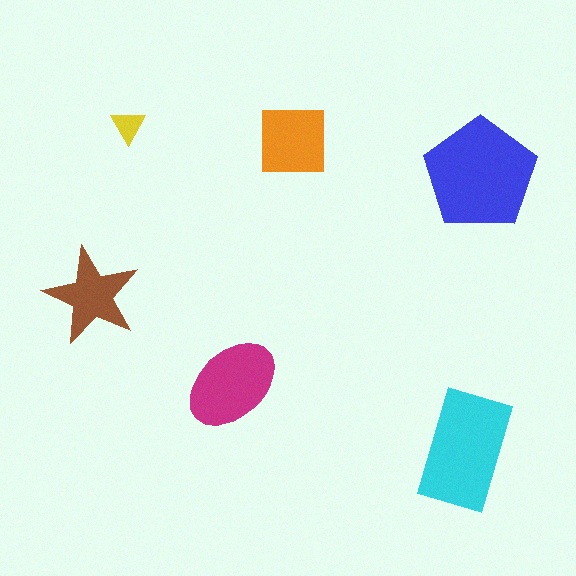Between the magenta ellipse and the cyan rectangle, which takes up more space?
The cyan rectangle.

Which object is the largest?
The blue pentagon.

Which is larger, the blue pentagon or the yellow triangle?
The blue pentagon.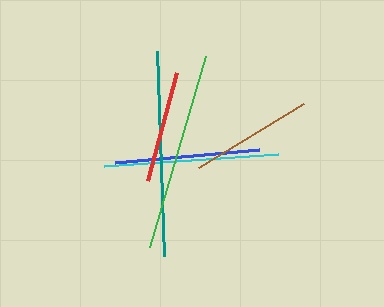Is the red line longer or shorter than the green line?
The green line is longer than the red line.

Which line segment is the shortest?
The red line is the shortest at approximately 112 pixels.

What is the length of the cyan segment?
The cyan segment is approximately 175 pixels long.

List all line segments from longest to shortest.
From longest to shortest: teal, green, cyan, blue, brown, red.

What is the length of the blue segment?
The blue segment is approximately 145 pixels long.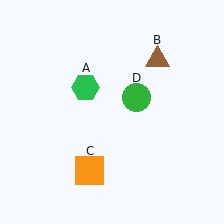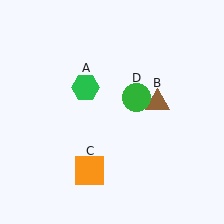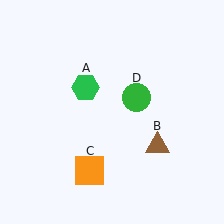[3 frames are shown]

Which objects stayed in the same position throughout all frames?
Green hexagon (object A) and orange square (object C) and green circle (object D) remained stationary.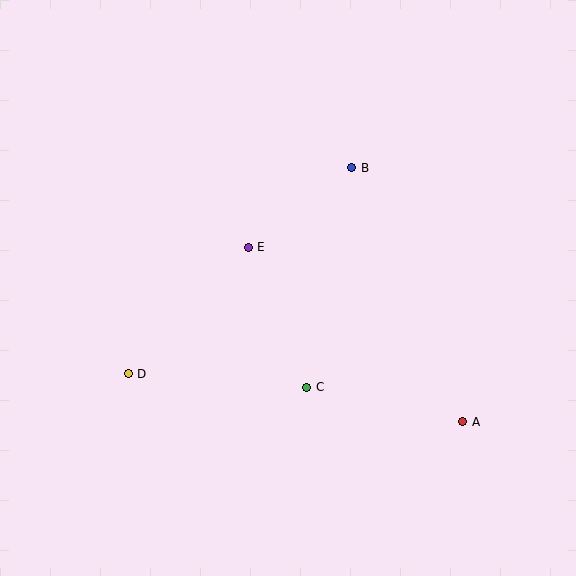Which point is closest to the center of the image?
Point E at (248, 247) is closest to the center.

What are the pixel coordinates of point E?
Point E is at (248, 247).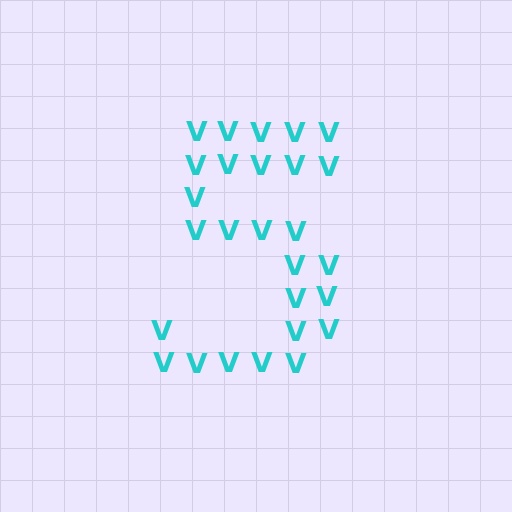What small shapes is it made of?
It is made of small letter V's.